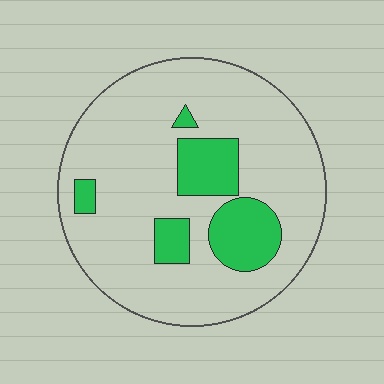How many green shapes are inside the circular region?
5.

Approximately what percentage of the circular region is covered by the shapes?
Approximately 20%.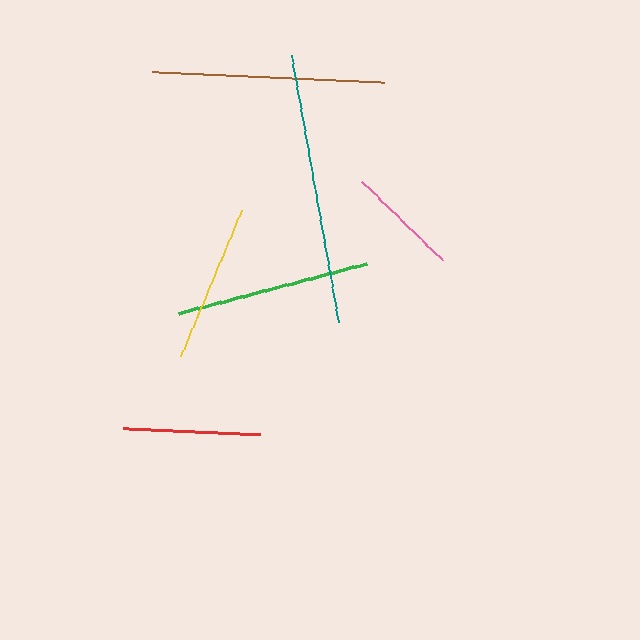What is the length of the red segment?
The red segment is approximately 137 pixels long.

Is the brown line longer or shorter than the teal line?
The teal line is longer than the brown line.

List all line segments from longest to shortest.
From longest to shortest: teal, brown, green, yellow, red, pink.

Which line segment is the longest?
The teal line is the longest at approximately 271 pixels.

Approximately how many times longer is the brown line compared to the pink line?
The brown line is approximately 2.1 times the length of the pink line.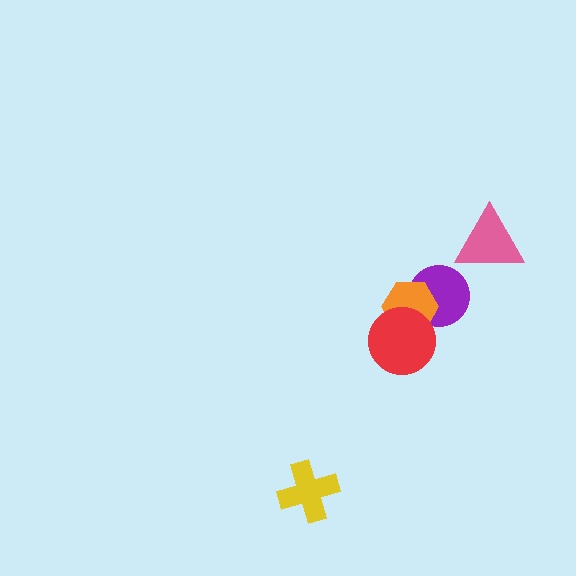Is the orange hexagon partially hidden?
Yes, it is partially covered by another shape.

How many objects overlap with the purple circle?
1 object overlaps with the purple circle.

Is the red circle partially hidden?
No, no other shape covers it.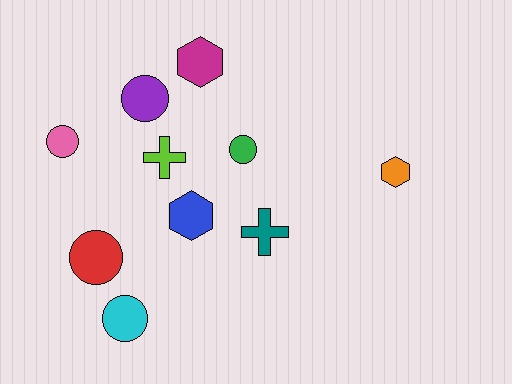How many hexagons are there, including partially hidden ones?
There are 3 hexagons.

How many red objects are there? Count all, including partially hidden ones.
There is 1 red object.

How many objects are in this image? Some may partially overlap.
There are 10 objects.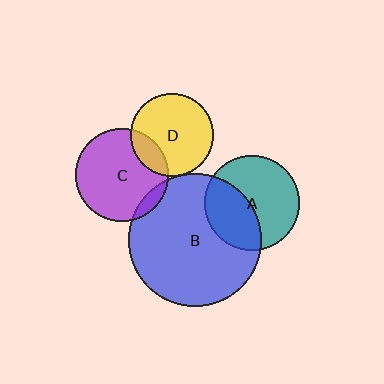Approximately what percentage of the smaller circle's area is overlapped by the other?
Approximately 5%.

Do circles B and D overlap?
Yes.